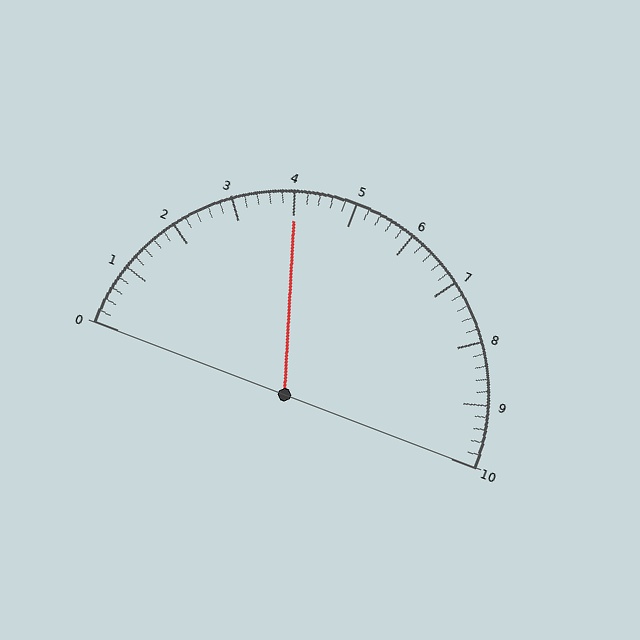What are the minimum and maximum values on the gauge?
The gauge ranges from 0 to 10.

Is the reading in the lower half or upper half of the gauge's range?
The reading is in the lower half of the range (0 to 10).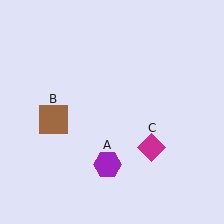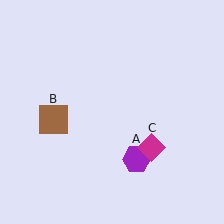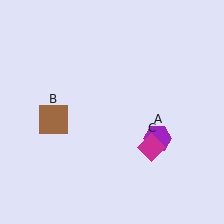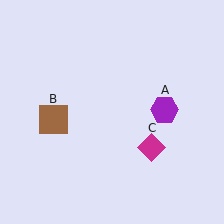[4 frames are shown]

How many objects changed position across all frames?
1 object changed position: purple hexagon (object A).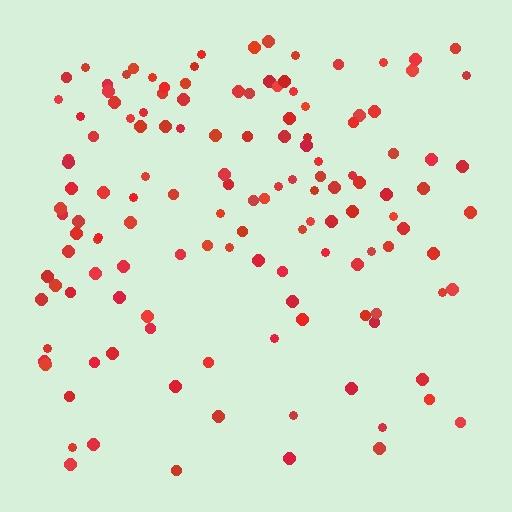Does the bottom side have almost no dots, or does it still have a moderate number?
Still a moderate number, just noticeably fewer than the top.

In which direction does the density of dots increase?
From bottom to top, with the top side densest.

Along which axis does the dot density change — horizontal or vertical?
Vertical.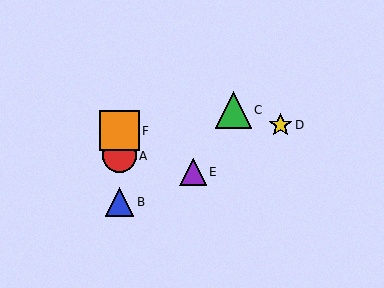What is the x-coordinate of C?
Object C is at x≈233.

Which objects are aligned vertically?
Objects A, B, F are aligned vertically.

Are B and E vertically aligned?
No, B is at x≈119 and E is at x≈193.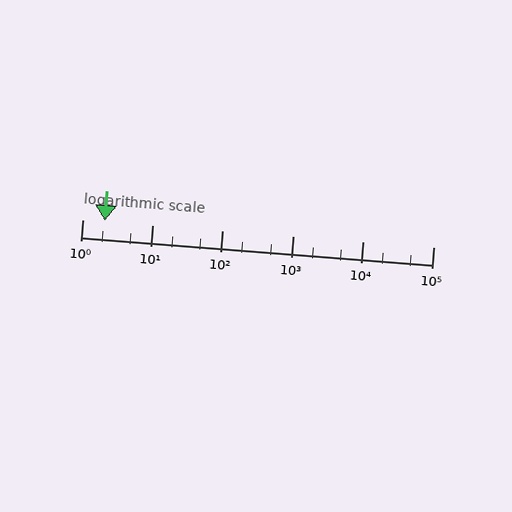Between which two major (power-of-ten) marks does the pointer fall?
The pointer is between 1 and 10.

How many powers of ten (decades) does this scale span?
The scale spans 5 decades, from 1 to 100000.